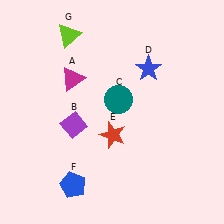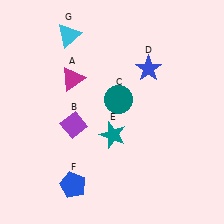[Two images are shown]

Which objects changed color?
E changed from red to teal. G changed from lime to cyan.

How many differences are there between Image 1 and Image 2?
There are 2 differences between the two images.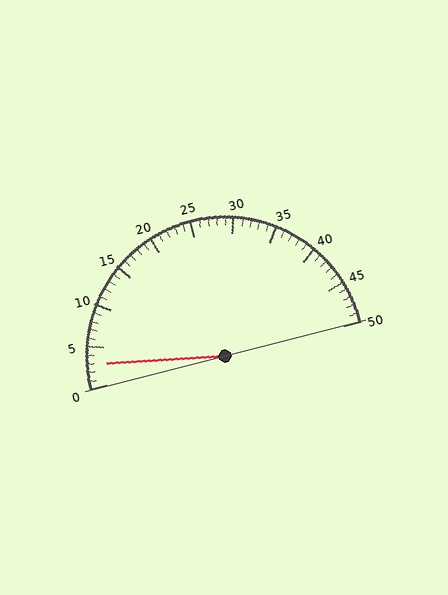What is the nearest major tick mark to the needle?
The nearest major tick mark is 5.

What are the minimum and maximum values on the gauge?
The gauge ranges from 0 to 50.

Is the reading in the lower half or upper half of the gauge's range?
The reading is in the lower half of the range (0 to 50).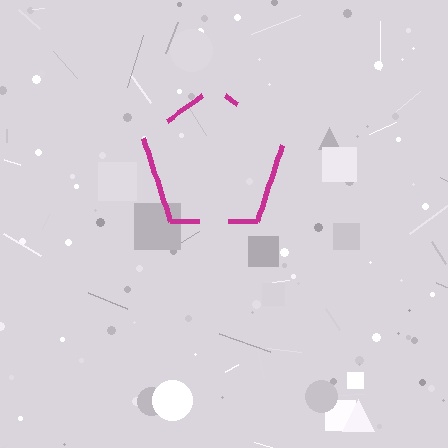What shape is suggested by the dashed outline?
The dashed outline suggests a pentagon.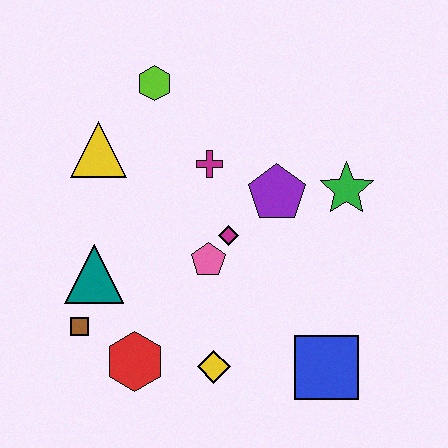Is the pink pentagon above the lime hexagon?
No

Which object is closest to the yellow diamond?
The red hexagon is closest to the yellow diamond.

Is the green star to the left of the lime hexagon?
No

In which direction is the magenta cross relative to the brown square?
The magenta cross is above the brown square.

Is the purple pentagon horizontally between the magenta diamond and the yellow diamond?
No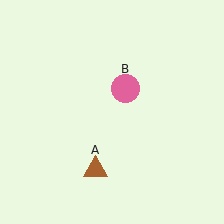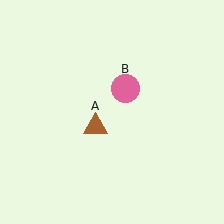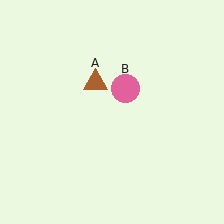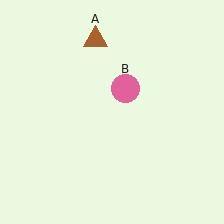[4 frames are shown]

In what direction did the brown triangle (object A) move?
The brown triangle (object A) moved up.